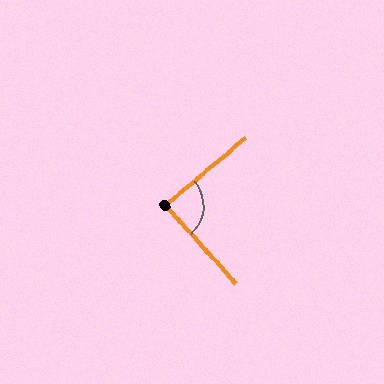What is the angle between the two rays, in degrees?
Approximately 89 degrees.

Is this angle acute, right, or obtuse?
It is approximately a right angle.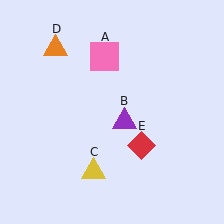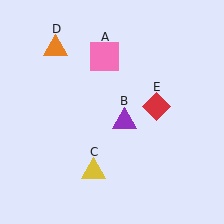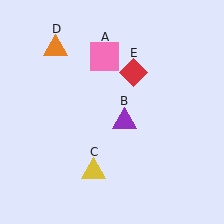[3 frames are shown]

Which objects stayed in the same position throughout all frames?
Pink square (object A) and purple triangle (object B) and yellow triangle (object C) and orange triangle (object D) remained stationary.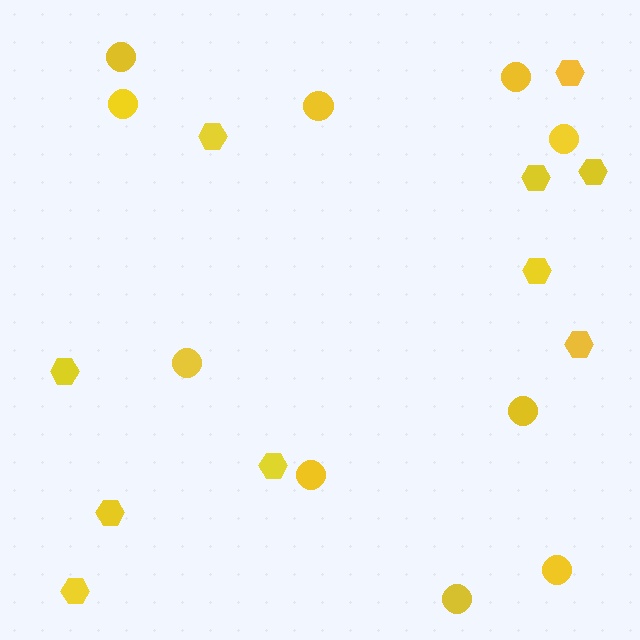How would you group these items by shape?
There are 2 groups: one group of circles (10) and one group of hexagons (10).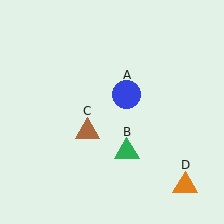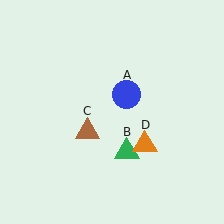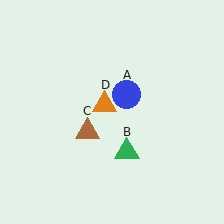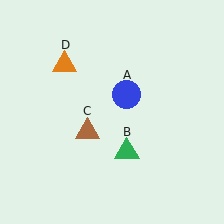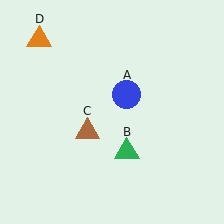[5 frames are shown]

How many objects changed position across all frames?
1 object changed position: orange triangle (object D).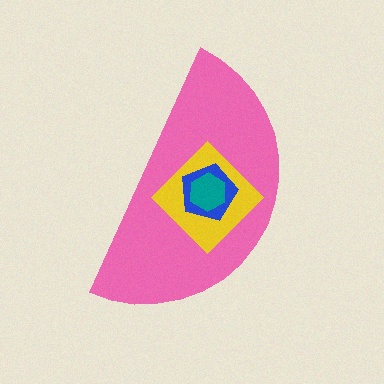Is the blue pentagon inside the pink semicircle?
Yes.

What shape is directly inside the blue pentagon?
The teal hexagon.